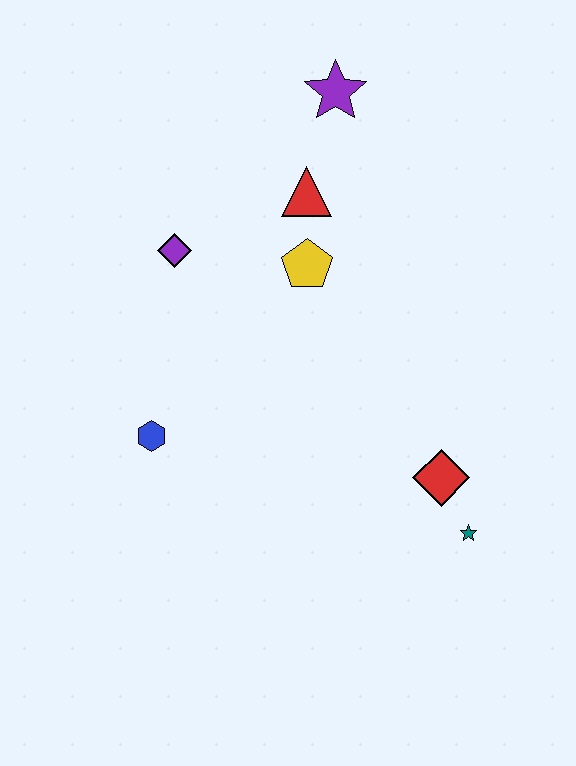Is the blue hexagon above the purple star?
No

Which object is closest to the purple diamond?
The yellow pentagon is closest to the purple diamond.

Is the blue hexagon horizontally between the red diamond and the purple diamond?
No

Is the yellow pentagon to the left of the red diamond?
Yes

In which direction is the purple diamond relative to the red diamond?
The purple diamond is to the left of the red diamond.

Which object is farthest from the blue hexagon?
The purple star is farthest from the blue hexagon.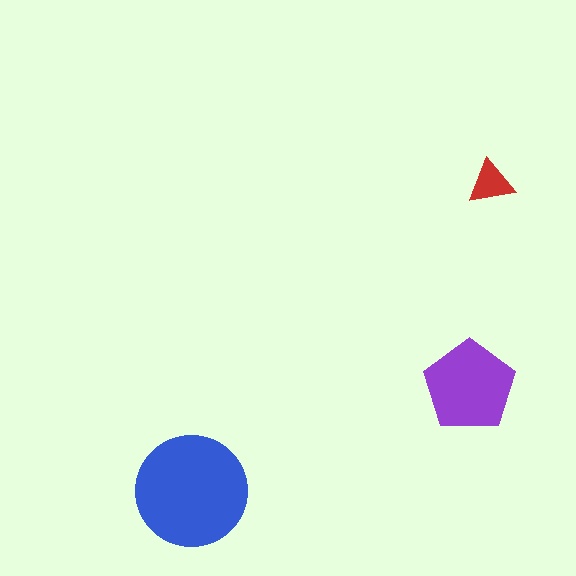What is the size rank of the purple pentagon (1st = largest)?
2nd.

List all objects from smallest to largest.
The red triangle, the purple pentagon, the blue circle.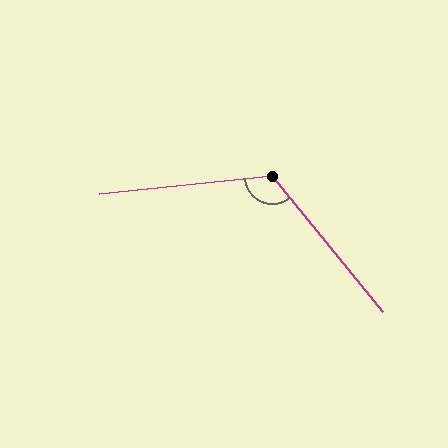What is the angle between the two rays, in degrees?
Approximately 123 degrees.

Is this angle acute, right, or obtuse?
It is obtuse.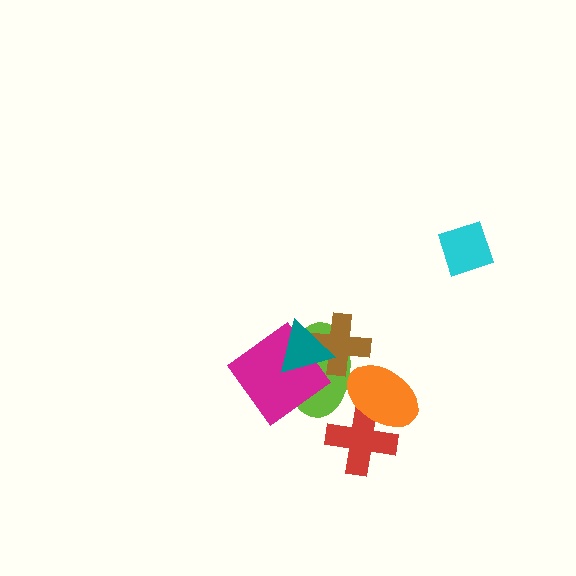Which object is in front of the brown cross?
The teal triangle is in front of the brown cross.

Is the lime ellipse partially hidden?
Yes, it is partially covered by another shape.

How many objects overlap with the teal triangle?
3 objects overlap with the teal triangle.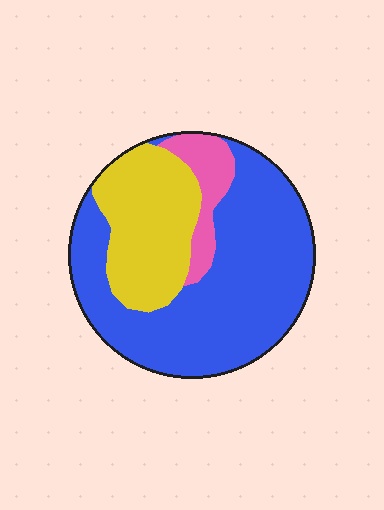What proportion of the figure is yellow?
Yellow covers about 30% of the figure.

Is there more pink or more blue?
Blue.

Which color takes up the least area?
Pink, at roughly 10%.